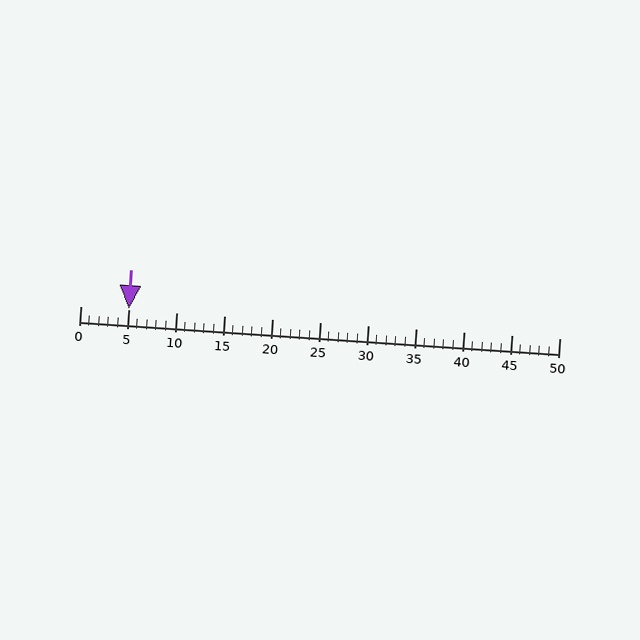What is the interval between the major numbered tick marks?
The major tick marks are spaced 5 units apart.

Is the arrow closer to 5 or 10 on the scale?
The arrow is closer to 5.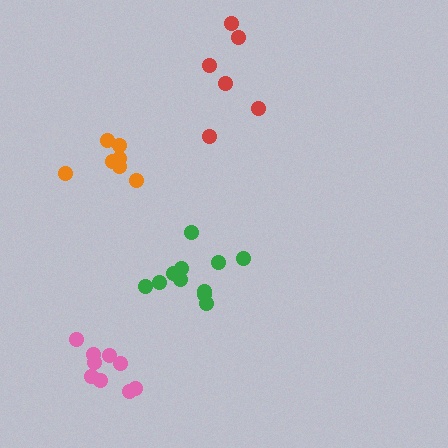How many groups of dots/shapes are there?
There are 4 groups.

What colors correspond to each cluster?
The clusters are colored: pink, orange, red, green.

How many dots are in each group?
Group 1: 9 dots, Group 2: 7 dots, Group 3: 6 dots, Group 4: 11 dots (33 total).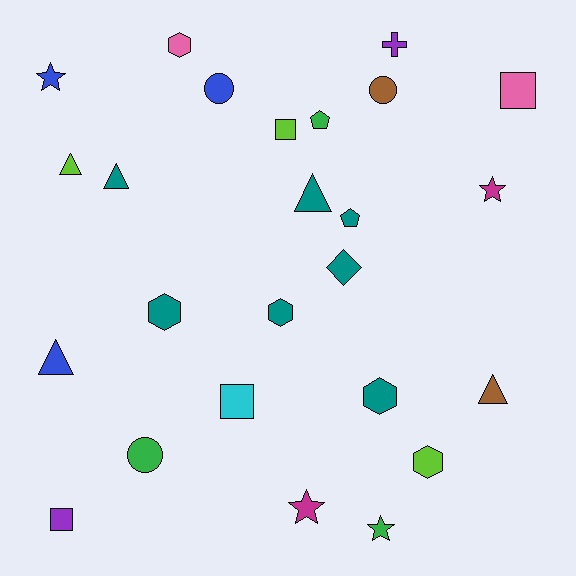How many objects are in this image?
There are 25 objects.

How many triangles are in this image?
There are 5 triangles.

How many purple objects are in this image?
There are 2 purple objects.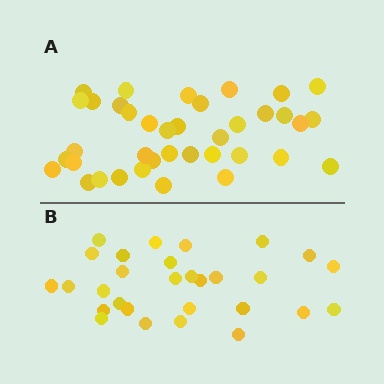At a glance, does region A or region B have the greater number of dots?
Region A (the top region) has more dots.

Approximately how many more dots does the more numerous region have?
Region A has roughly 8 or so more dots than region B.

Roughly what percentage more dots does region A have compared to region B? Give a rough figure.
About 30% more.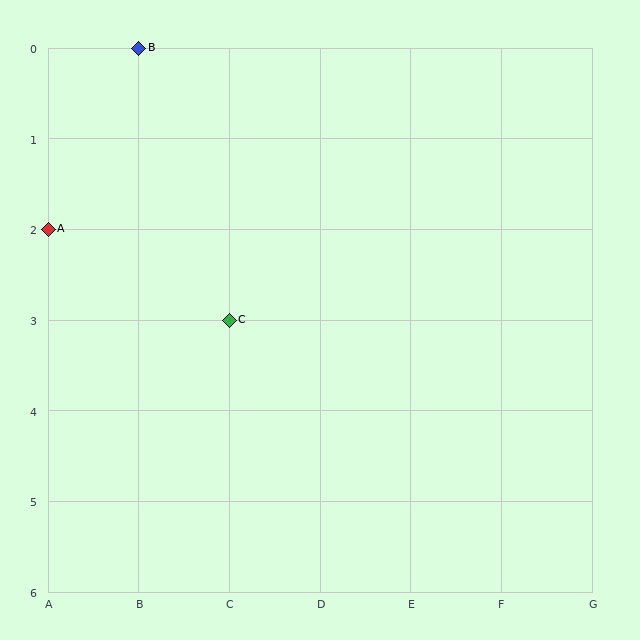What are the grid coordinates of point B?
Point B is at grid coordinates (B, 0).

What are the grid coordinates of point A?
Point A is at grid coordinates (A, 2).